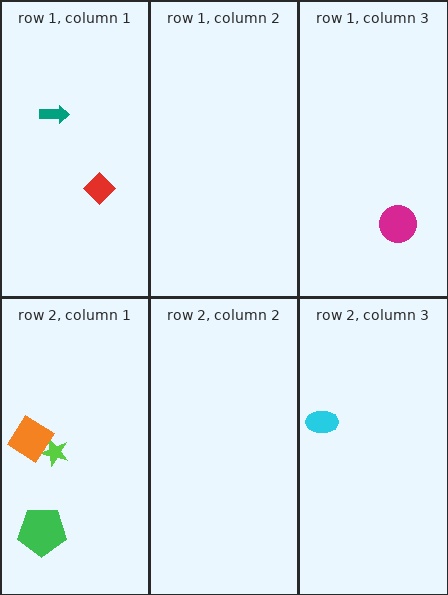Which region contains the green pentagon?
The row 2, column 1 region.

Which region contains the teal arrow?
The row 1, column 1 region.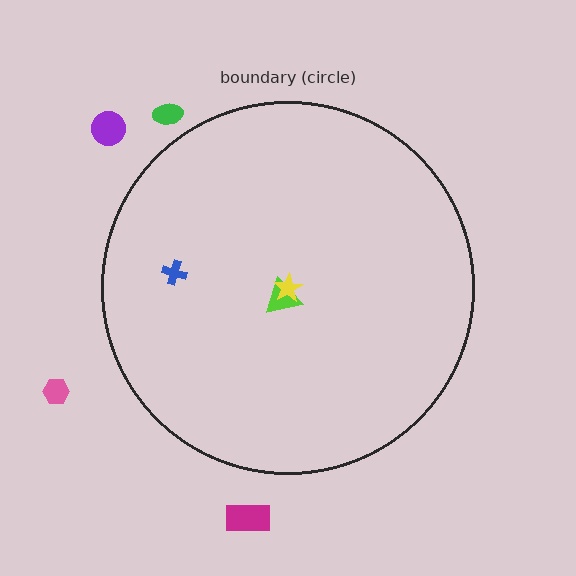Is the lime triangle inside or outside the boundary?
Inside.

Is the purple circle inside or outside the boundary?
Outside.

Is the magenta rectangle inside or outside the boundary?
Outside.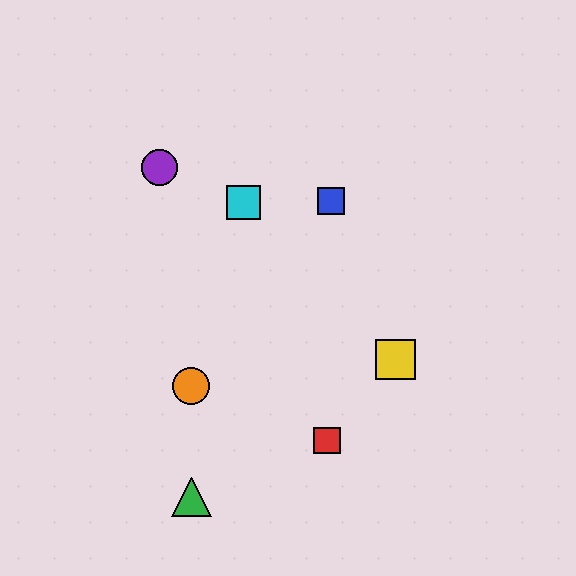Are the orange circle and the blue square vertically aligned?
No, the orange circle is at x≈191 and the blue square is at x≈331.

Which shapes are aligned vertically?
The green triangle, the orange circle are aligned vertically.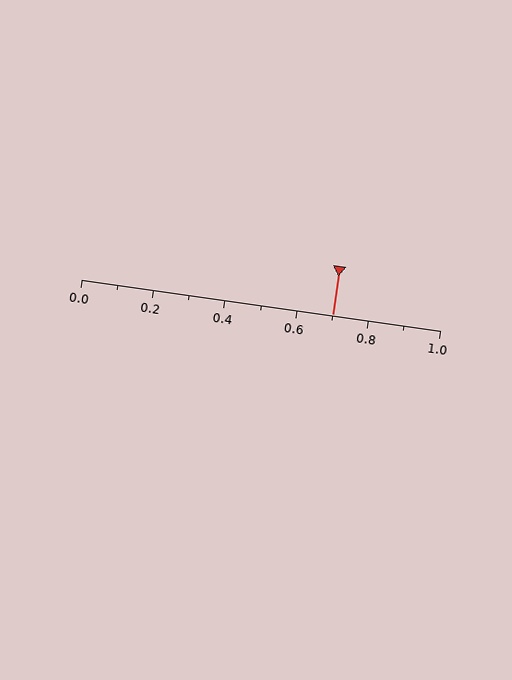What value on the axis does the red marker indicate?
The marker indicates approximately 0.7.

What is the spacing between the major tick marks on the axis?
The major ticks are spaced 0.2 apart.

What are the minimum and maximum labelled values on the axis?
The axis runs from 0.0 to 1.0.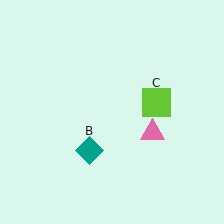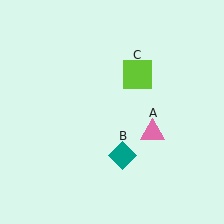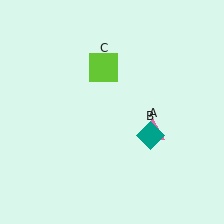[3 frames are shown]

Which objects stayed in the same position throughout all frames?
Pink triangle (object A) remained stationary.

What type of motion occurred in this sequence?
The teal diamond (object B), lime square (object C) rotated counterclockwise around the center of the scene.